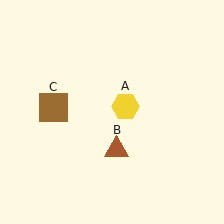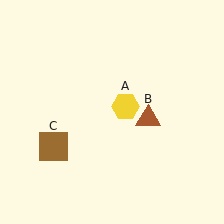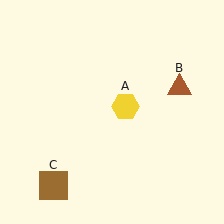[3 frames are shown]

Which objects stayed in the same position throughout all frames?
Yellow hexagon (object A) remained stationary.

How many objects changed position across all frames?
2 objects changed position: brown triangle (object B), brown square (object C).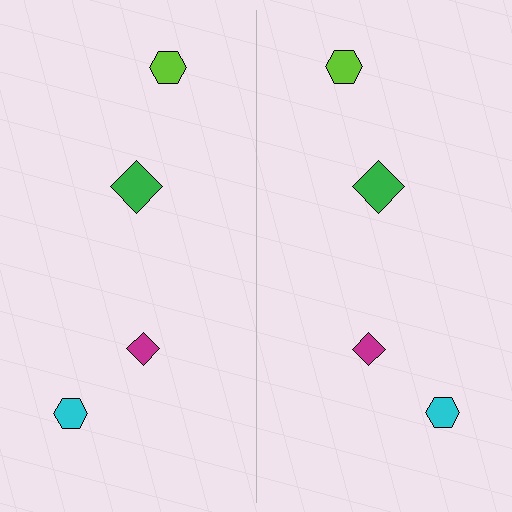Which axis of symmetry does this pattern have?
The pattern has a vertical axis of symmetry running through the center of the image.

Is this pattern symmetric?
Yes, this pattern has bilateral (reflection) symmetry.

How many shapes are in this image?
There are 8 shapes in this image.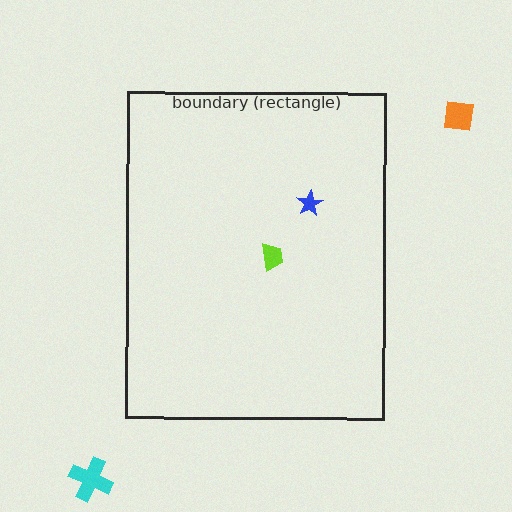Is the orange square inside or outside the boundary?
Outside.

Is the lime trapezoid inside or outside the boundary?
Inside.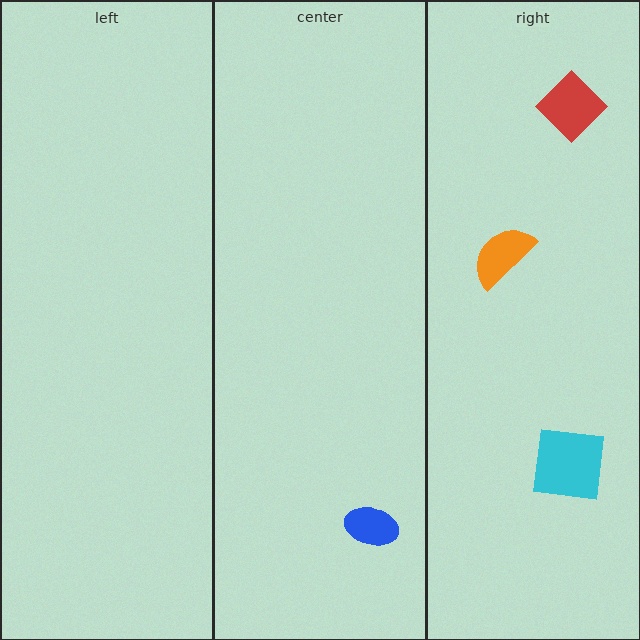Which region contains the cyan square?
The right region.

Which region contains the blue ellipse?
The center region.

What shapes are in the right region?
The cyan square, the orange semicircle, the red diamond.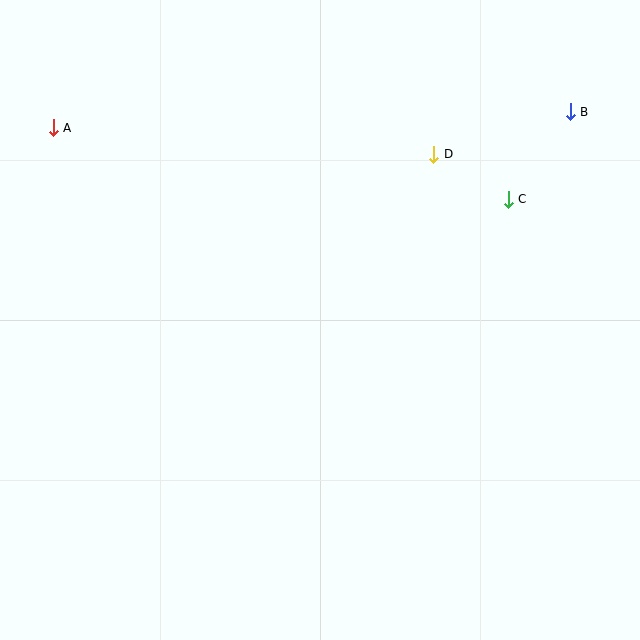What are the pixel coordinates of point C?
Point C is at (508, 199).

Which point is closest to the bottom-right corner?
Point C is closest to the bottom-right corner.